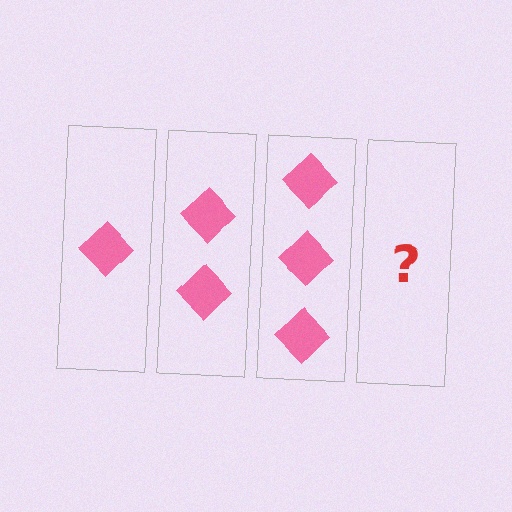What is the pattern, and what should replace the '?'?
The pattern is that each step adds one more diamond. The '?' should be 4 diamonds.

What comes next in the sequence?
The next element should be 4 diamonds.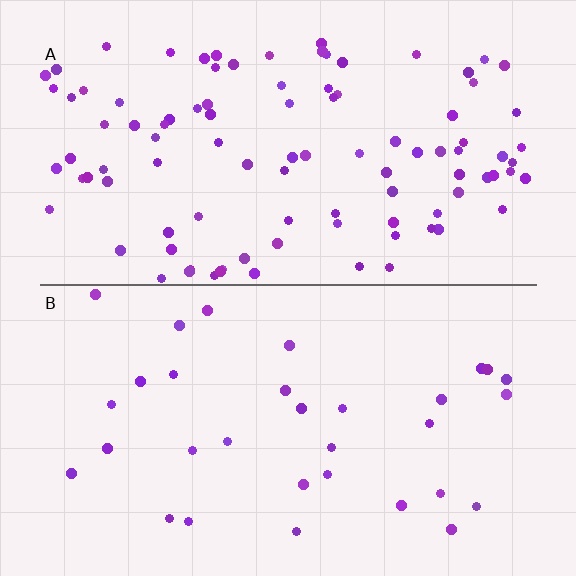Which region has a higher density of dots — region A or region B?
A (the top).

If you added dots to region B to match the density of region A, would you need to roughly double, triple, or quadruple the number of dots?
Approximately triple.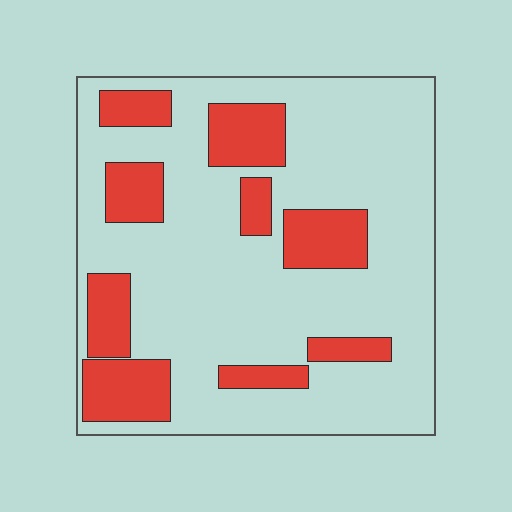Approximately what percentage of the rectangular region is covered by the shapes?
Approximately 25%.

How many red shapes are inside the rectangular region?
9.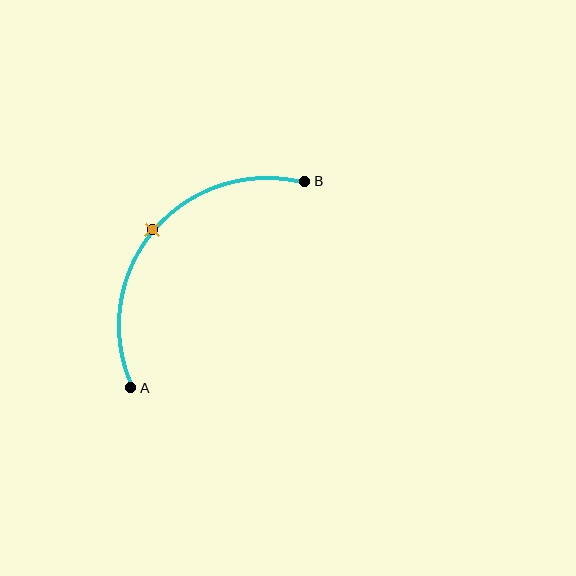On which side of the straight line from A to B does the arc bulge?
The arc bulges above and to the left of the straight line connecting A and B.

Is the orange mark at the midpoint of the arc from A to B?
Yes. The orange mark lies on the arc at equal arc-length from both A and B — it is the arc midpoint.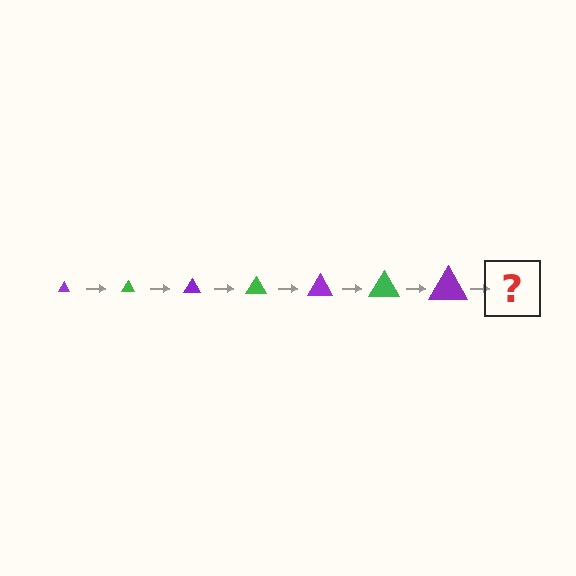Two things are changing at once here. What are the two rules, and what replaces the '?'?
The two rules are that the triangle grows larger each step and the color cycles through purple and green. The '?' should be a green triangle, larger than the previous one.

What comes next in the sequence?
The next element should be a green triangle, larger than the previous one.